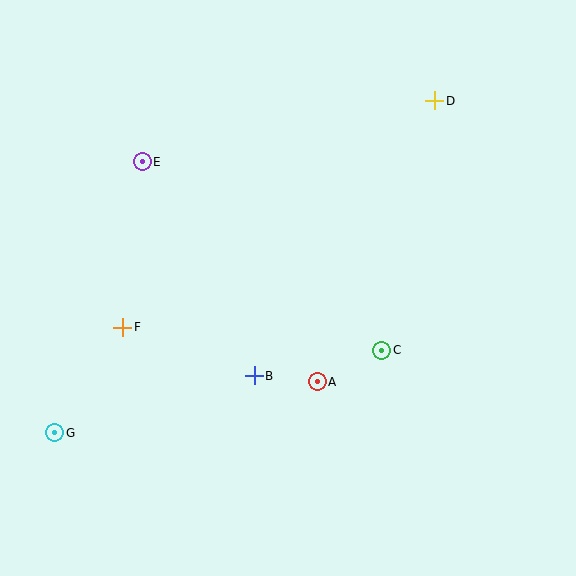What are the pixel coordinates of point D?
Point D is at (435, 101).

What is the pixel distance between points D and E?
The distance between D and E is 299 pixels.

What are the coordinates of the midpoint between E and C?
The midpoint between E and C is at (262, 256).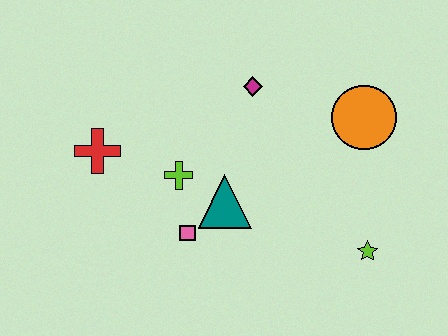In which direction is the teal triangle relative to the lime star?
The teal triangle is to the left of the lime star.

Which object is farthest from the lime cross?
The lime star is farthest from the lime cross.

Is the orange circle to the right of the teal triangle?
Yes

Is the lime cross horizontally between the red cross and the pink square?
Yes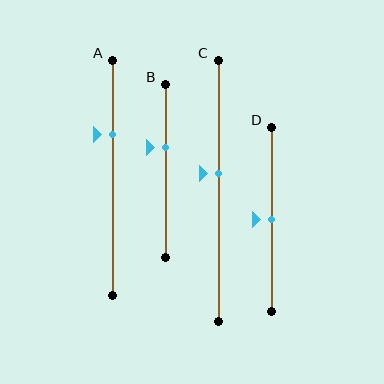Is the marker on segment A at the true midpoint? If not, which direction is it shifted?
No, the marker on segment A is shifted upward by about 18% of the segment length.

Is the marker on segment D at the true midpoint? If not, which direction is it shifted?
Yes, the marker on segment D is at the true midpoint.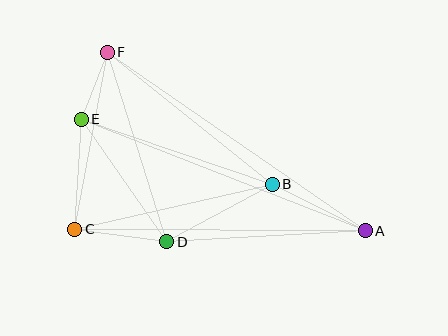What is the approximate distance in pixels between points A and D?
The distance between A and D is approximately 199 pixels.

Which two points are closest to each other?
Points E and F are closest to each other.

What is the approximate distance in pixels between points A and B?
The distance between A and B is approximately 104 pixels.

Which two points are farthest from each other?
Points A and F are farthest from each other.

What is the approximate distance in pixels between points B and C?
The distance between B and C is approximately 203 pixels.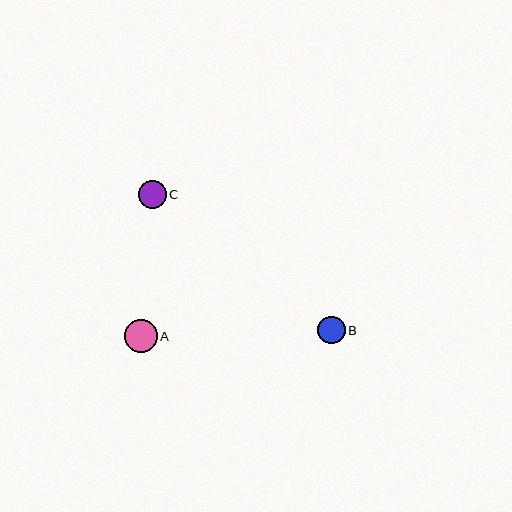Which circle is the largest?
Circle A is the largest with a size of approximately 32 pixels.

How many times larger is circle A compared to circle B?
Circle A is approximately 1.2 times the size of circle B.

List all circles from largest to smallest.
From largest to smallest: A, C, B.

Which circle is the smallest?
Circle B is the smallest with a size of approximately 27 pixels.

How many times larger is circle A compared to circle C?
Circle A is approximately 1.2 times the size of circle C.